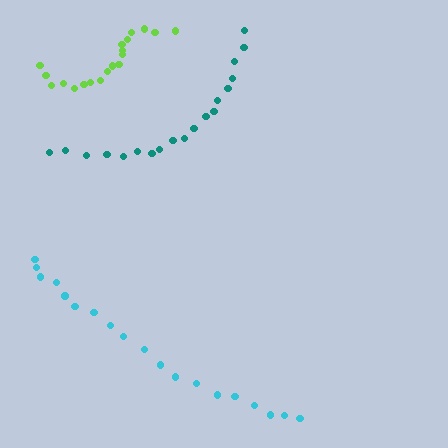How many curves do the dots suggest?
There are 3 distinct paths.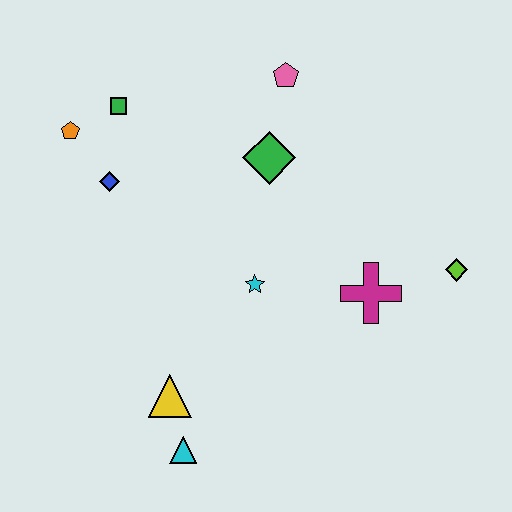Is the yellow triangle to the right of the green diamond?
No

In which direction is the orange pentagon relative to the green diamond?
The orange pentagon is to the left of the green diamond.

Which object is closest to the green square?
The orange pentagon is closest to the green square.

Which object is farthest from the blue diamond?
The lime diamond is farthest from the blue diamond.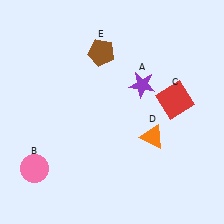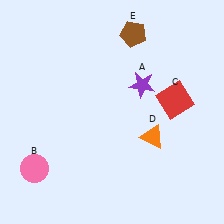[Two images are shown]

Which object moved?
The brown pentagon (E) moved right.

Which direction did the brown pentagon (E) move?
The brown pentagon (E) moved right.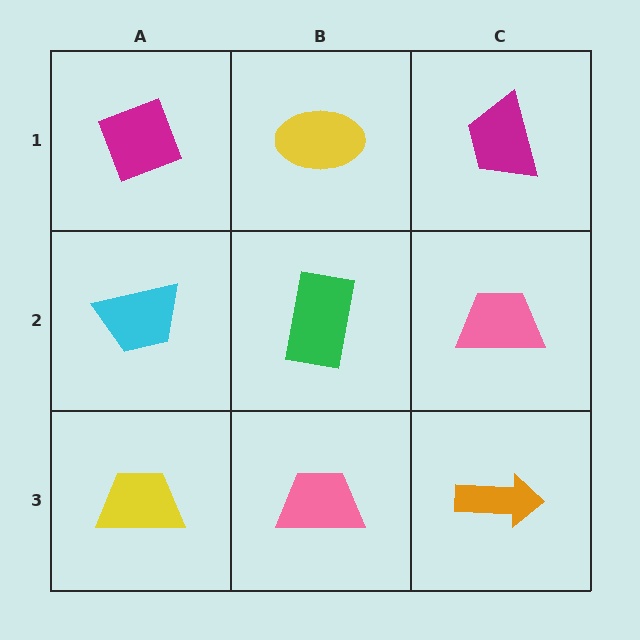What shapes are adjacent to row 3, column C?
A pink trapezoid (row 2, column C), a pink trapezoid (row 3, column B).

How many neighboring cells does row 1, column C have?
2.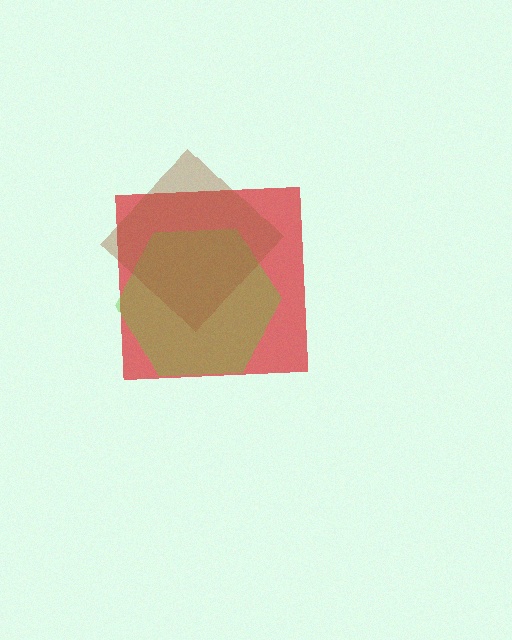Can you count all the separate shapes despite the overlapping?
Yes, there are 3 separate shapes.